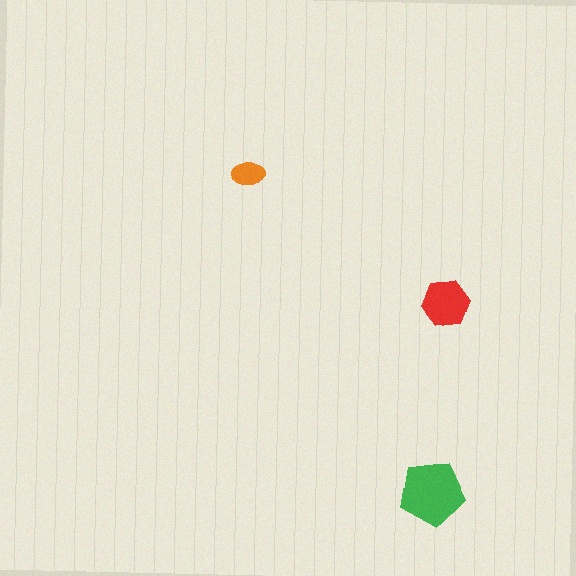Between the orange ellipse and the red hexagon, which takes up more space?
The red hexagon.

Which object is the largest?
The green pentagon.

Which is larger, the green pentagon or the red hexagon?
The green pentagon.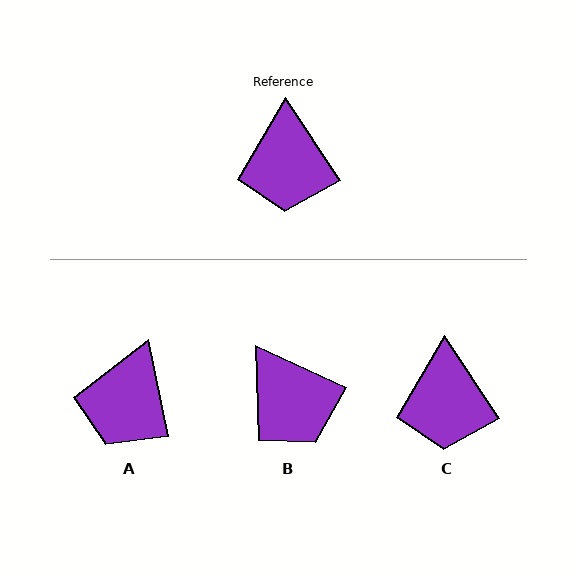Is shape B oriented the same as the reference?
No, it is off by about 32 degrees.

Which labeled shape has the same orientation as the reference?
C.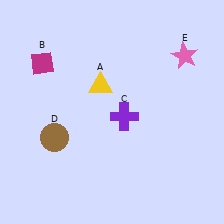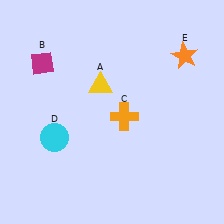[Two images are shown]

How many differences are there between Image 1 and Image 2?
There are 3 differences between the two images.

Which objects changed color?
C changed from purple to orange. D changed from brown to cyan. E changed from pink to orange.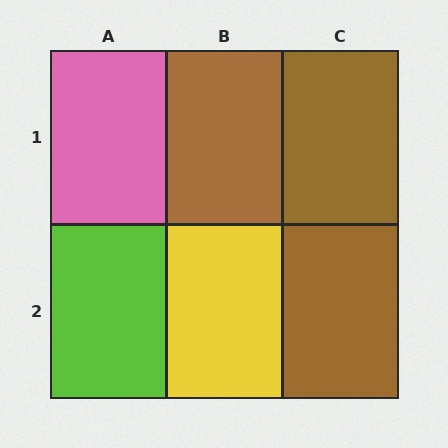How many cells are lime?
1 cell is lime.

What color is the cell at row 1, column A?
Pink.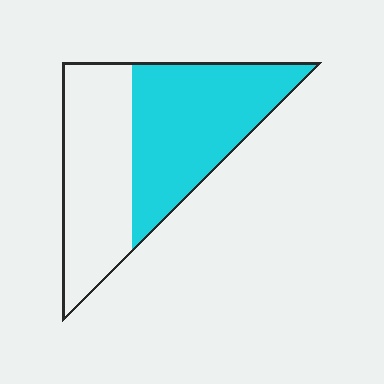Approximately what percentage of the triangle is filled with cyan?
Approximately 55%.